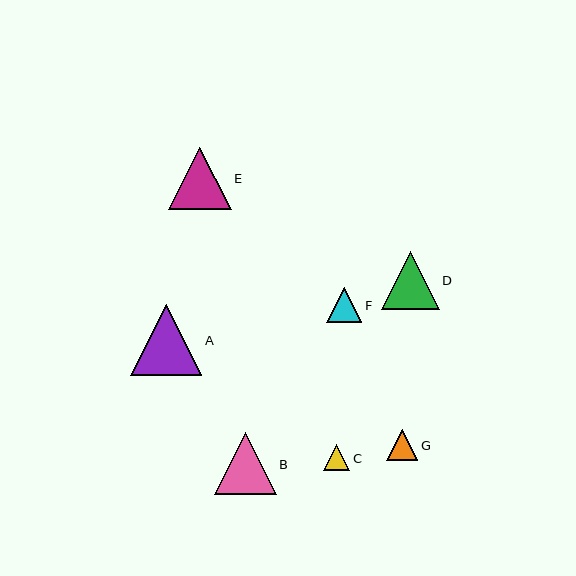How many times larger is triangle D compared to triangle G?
Triangle D is approximately 1.9 times the size of triangle G.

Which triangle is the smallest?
Triangle C is the smallest with a size of approximately 26 pixels.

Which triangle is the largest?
Triangle A is the largest with a size of approximately 71 pixels.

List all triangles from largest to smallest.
From largest to smallest: A, E, B, D, F, G, C.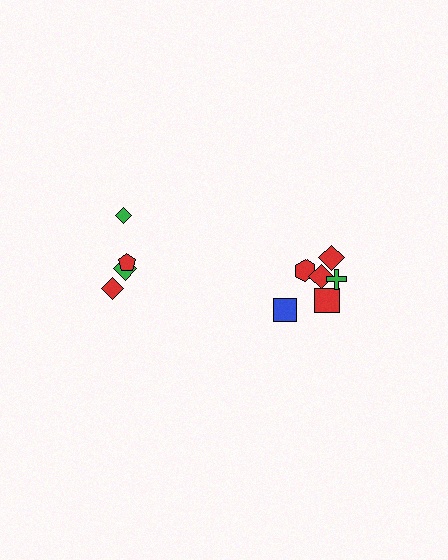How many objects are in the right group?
There are 6 objects.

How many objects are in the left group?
There are 4 objects.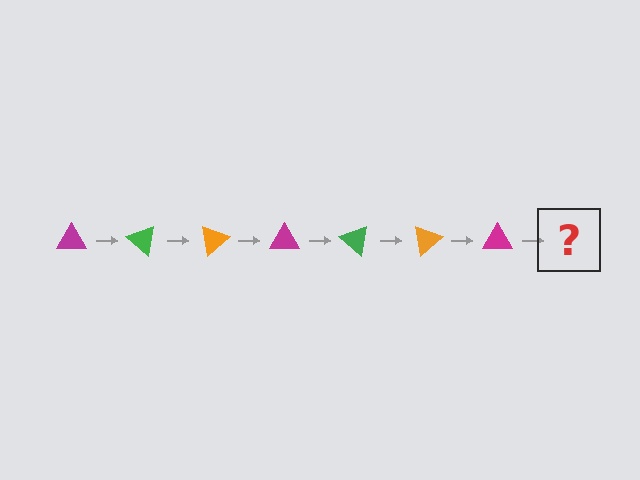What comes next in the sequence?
The next element should be a green triangle, rotated 280 degrees from the start.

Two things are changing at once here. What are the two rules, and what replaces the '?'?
The two rules are that it rotates 40 degrees each step and the color cycles through magenta, green, and orange. The '?' should be a green triangle, rotated 280 degrees from the start.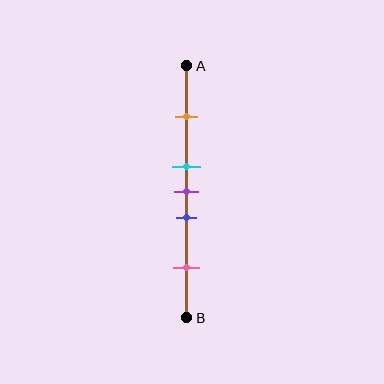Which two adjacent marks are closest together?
The cyan and purple marks are the closest adjacent pair.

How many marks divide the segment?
There are 5 marks dividing the segment.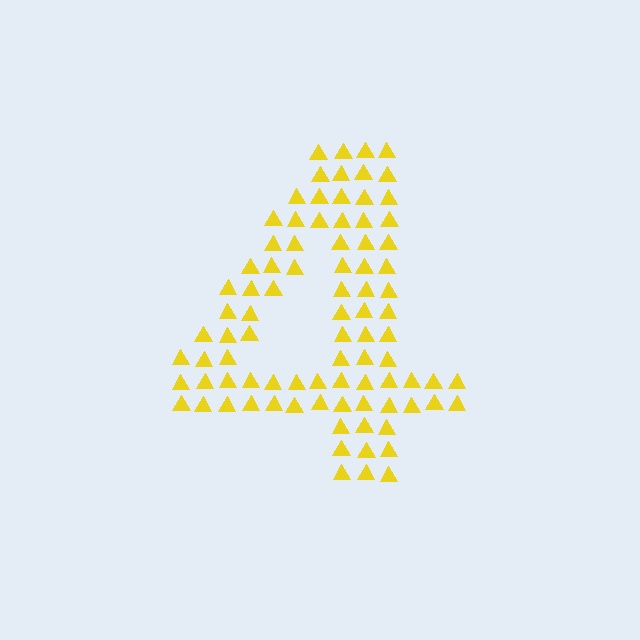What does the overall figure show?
The overall figure shows the digit 4.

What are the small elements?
The small elements are triangles.